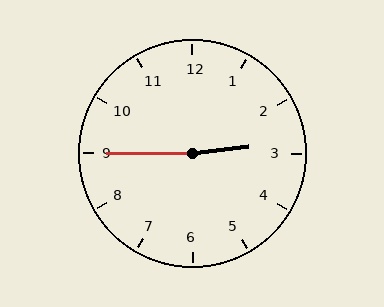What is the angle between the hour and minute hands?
Approximately 172 degrees.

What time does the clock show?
2:45.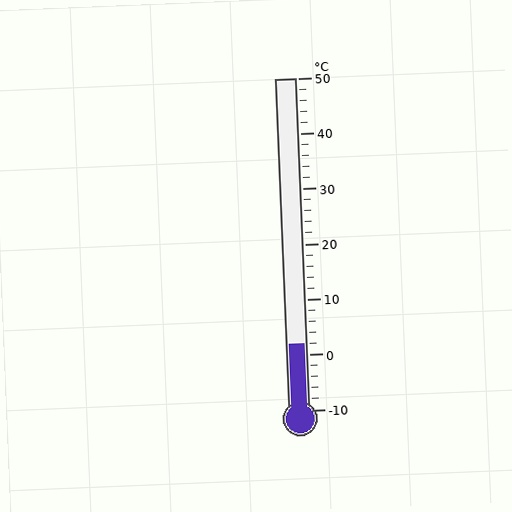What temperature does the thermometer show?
The thermometer shows approximately 2°C.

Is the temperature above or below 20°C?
The temperature is below 20°C.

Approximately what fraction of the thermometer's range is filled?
The thermometer is filled to approximately 20% of its range.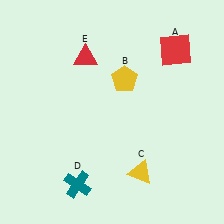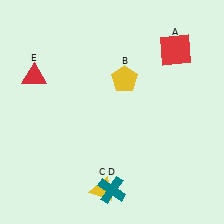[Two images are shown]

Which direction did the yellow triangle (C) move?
The yellow triangle (C) moved left.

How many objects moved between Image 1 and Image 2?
3 objects moved between the two images.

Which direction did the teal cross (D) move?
The teal cross (D) moved right.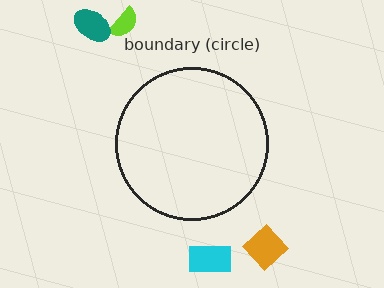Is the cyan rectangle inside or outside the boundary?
Outside.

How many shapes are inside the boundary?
0 inside, 4 outside.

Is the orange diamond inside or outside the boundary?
Outside.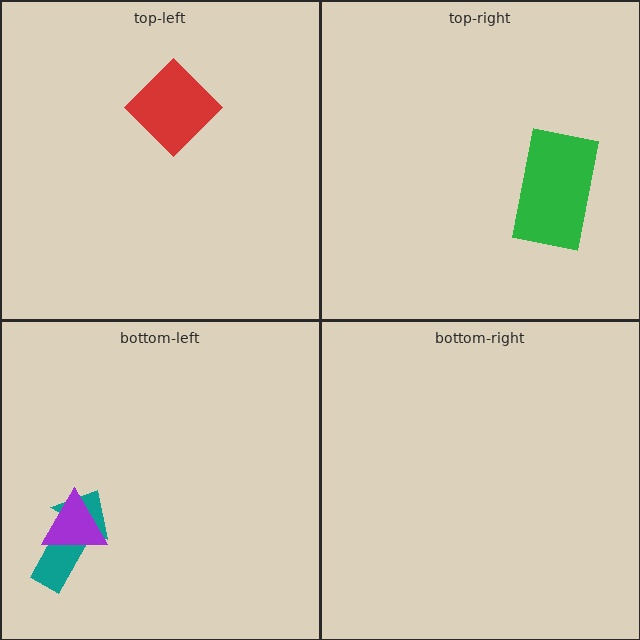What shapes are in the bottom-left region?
The teal arrow, the purple triangle.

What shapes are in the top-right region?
The green rectangle.